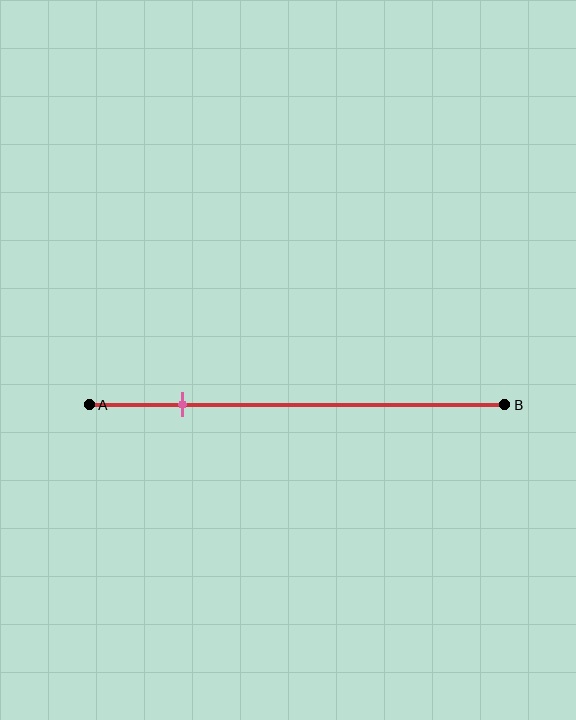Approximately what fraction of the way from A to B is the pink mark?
The pink mark is approximately 20% of the way from A to B.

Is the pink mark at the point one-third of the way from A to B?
No, the mark is at about 20% from A, not at the 33% one-third point.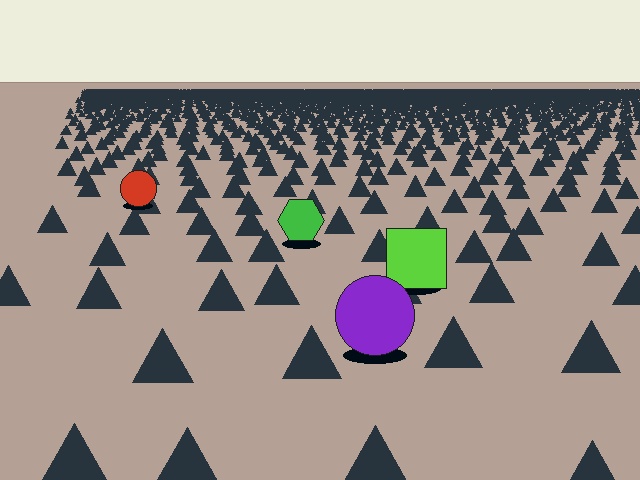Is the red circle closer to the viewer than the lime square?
No. The lime square is closer — you can tell from the texture gradient: the ground texture is coarser near it.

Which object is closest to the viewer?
The purple circle is closest. The texture marks near it are larger and more spread out.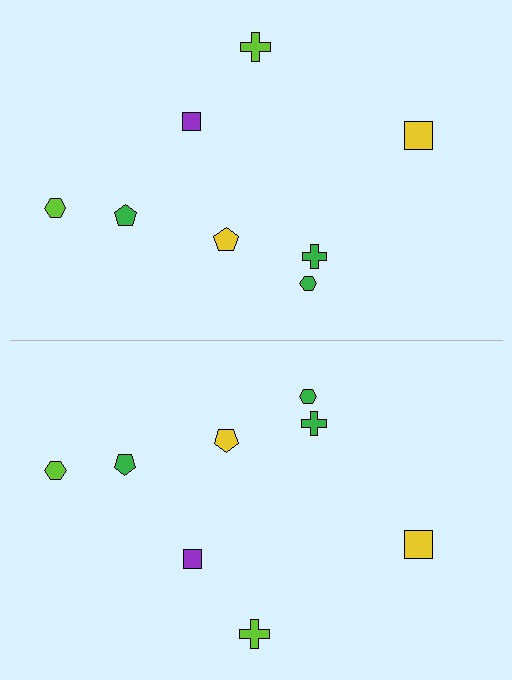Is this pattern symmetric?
Yes, this pattern has bilateral (reflection) symmetry.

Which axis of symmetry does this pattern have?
The pattern has a horizontal axis of symmetry running through the center of the image.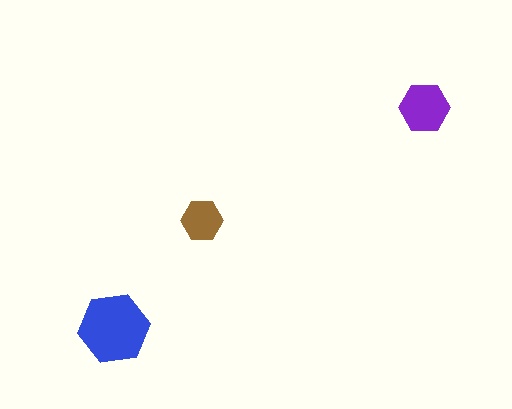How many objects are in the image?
There are 3 objects in the image.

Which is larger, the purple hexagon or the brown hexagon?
The purple one.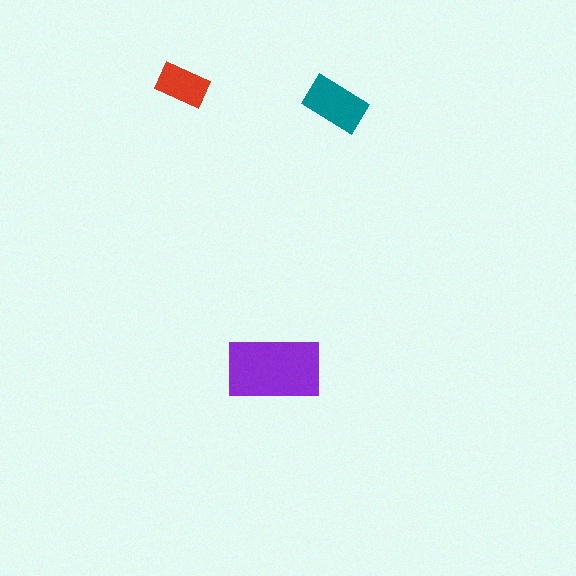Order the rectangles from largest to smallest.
the purple one, the teal one, the red one.